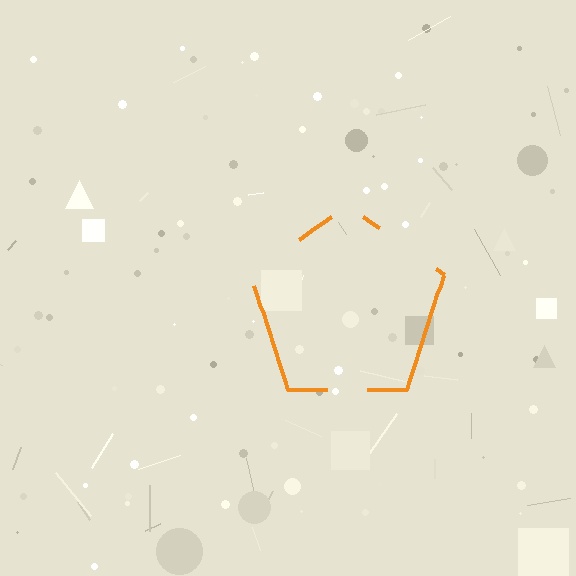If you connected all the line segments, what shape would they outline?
They would outline a pentagon.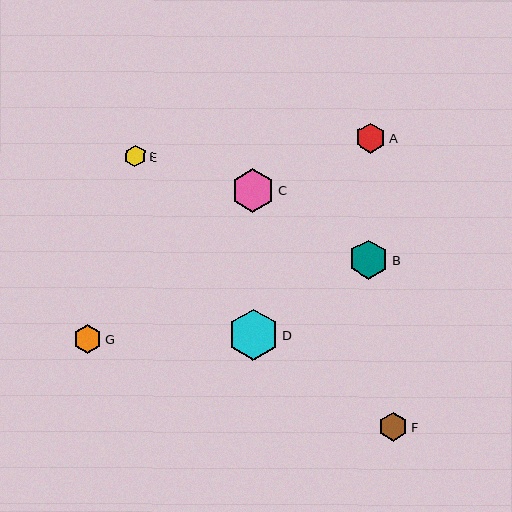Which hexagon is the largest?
Hexagon D is the largest with a size of approximately 51 pixels.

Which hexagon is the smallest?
Hexagon E is the smallest with a size of approximately 22 pixels.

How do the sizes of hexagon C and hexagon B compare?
Hexagon C and hexagon B are approximately the same size.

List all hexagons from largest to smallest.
From largest to smallest: D, C, B, A, F, G, E.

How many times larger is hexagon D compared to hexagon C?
Hexagon D is approximately 1.2 times the size of hexagon C.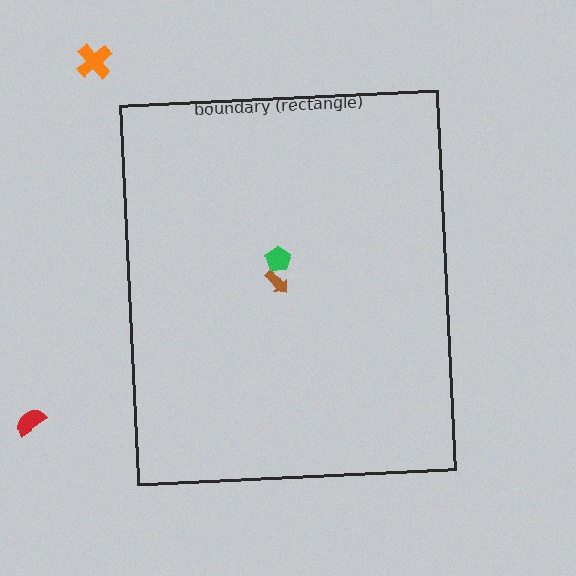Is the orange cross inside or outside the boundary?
Outside.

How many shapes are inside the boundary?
2 inside, 2 outside.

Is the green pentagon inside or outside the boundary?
Inside.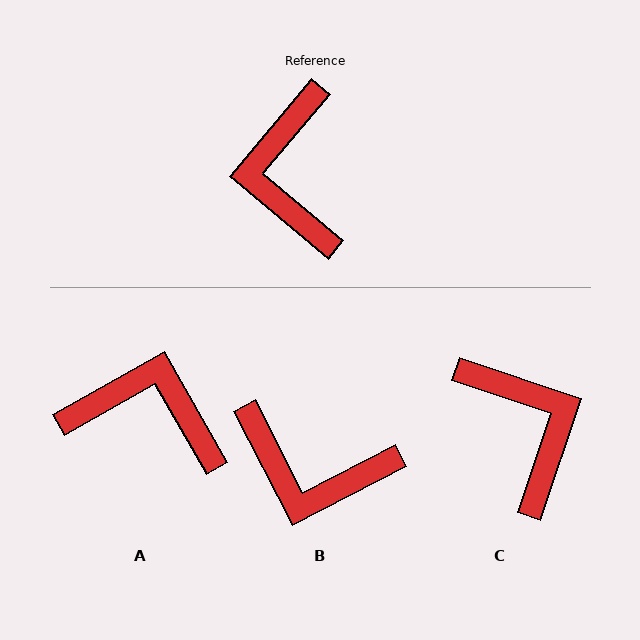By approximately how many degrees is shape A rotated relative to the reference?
Approximately 110 degrees clockwise.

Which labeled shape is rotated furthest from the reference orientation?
C, about 159 degrees away.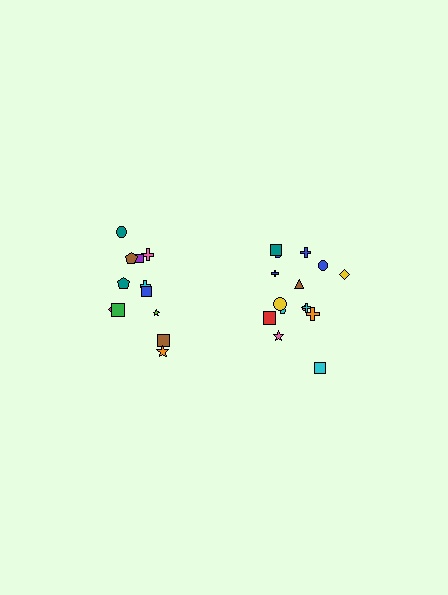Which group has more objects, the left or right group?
The right group.